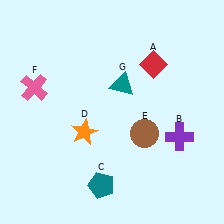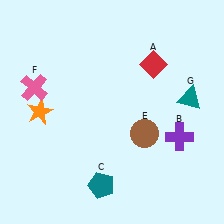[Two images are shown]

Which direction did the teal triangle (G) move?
The teal triangle (G) moved right.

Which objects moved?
The objects that moved are: the orange star (D), the teal triangle (G).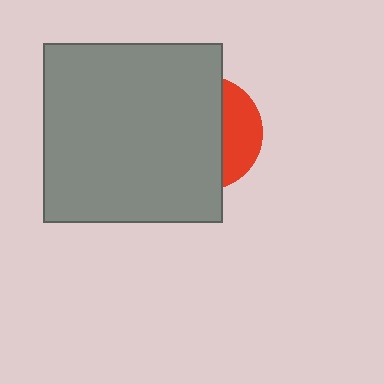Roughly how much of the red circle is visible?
A small part of it is visible (roughly 31%).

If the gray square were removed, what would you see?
You would see the complete red circle.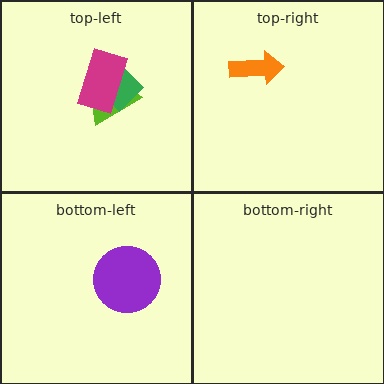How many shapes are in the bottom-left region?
1.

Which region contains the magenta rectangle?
The top-left region.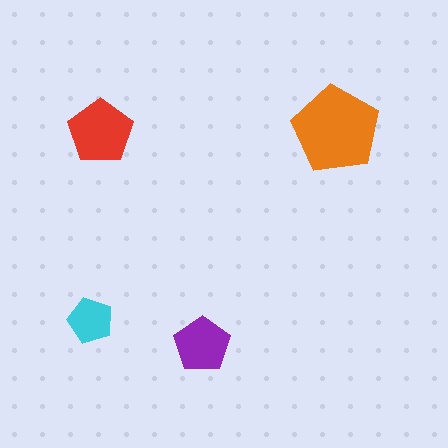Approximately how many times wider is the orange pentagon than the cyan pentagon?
About 2 times wider.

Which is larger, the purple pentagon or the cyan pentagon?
The purple one.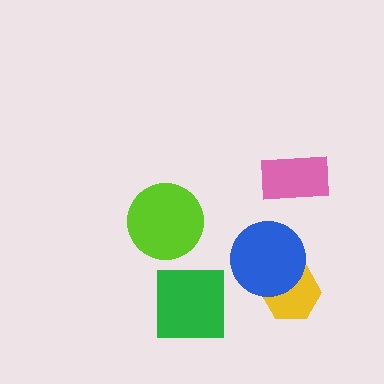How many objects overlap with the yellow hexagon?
1 object overlaps with the yellow hexagon.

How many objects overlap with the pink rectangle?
0 objects overlap with the pink rectangle.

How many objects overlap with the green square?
0 objects overlap with the green square.